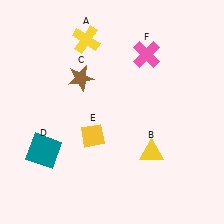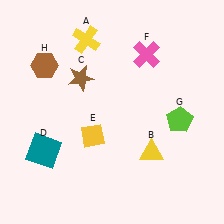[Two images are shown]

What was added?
A lime pentagon (G), a brown hexagon (H) were added in Image 2.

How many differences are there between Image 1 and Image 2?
There are 2 differences between the two images.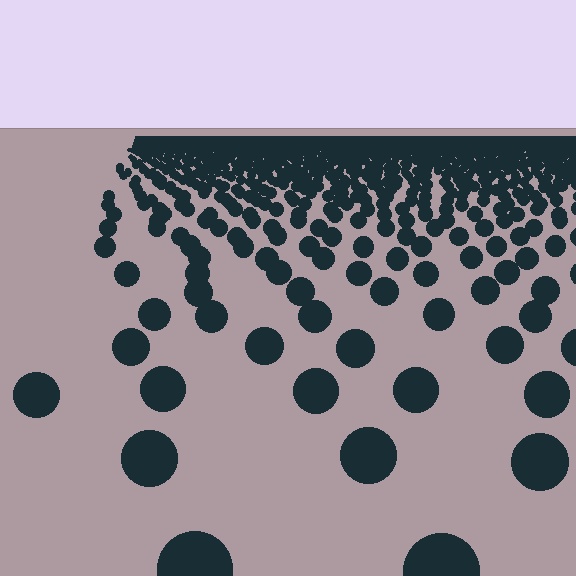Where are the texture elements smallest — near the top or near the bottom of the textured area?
Near the top.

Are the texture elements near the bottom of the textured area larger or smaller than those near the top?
Larger. Near the bottom, elements are closer to the viewer and appear at a bigger on-screen size.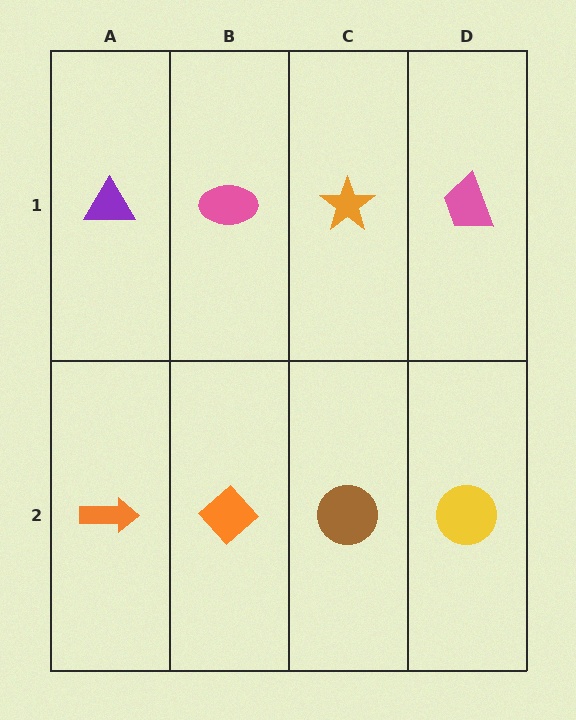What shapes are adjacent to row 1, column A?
An orange arrow (row 2, column A), a pink ellipse (row 1, column B).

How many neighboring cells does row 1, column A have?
2.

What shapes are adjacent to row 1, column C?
A brown circle (row 2, column C), a pink ellipse (row 1, column B), a pink trapezoid (row 1, column D).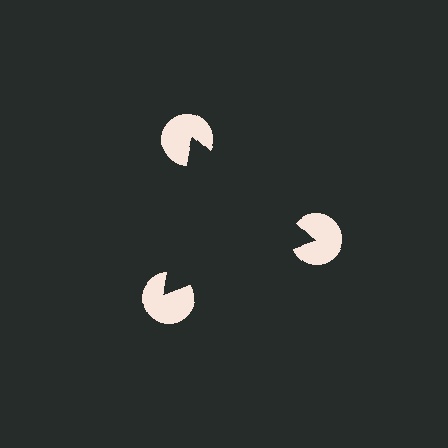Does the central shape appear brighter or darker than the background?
It typically appears slightly darker than the background, even though no actual brightness change is drawn.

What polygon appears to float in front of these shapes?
An illusory triangle — its edges are inferred from the aligned wedge cuts in the pac-man discs, not physically drawn.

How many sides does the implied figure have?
3 sides.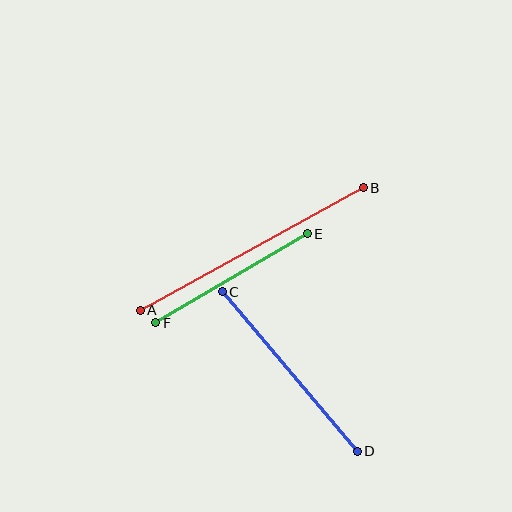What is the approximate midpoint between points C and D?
The midpoint is at approximately (290, 371) pixels.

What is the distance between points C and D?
The distance is approximately 209 pixels.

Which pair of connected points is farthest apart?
Points A and B are farthest apart.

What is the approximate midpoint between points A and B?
The midpoint is at approximately (252, 249) pixels.